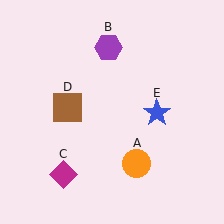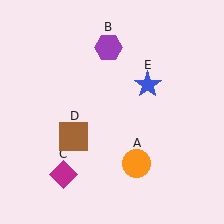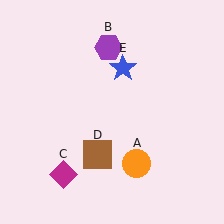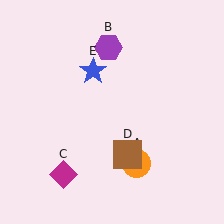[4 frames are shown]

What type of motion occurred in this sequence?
The brown square (object D), blue star (object E) rotated counterclockwise around the center of the scene.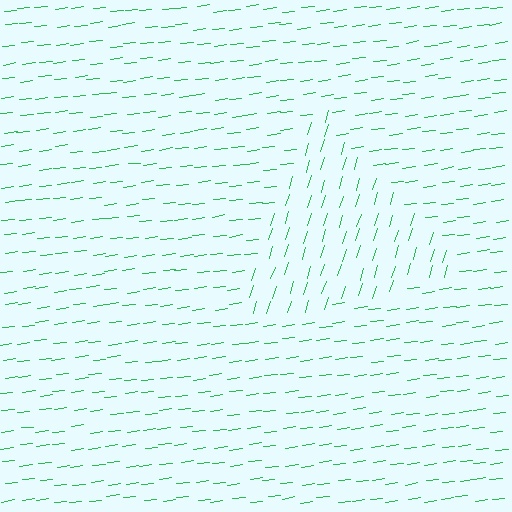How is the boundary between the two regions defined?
The boundary is defined purely by a change in line orientation (approximately 66 degrees difference). All lines are the same color and thickness.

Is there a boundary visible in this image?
Yes, there is a texture boundary formed by a change in line orientation.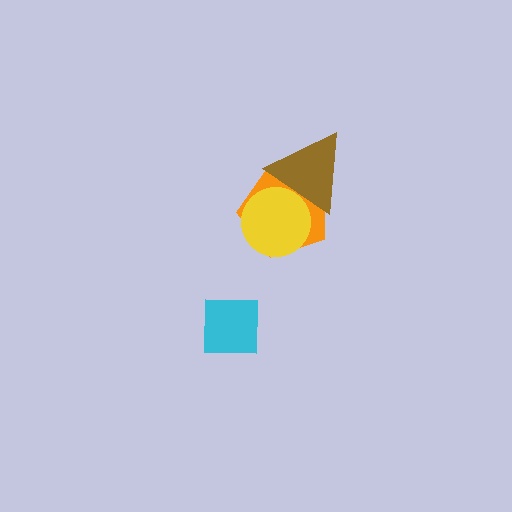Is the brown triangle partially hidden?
No, no other shape covers it.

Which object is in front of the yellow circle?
The brown triangle is in front of the yellow circle.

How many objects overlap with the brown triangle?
2 objects overlap with the brown triangle.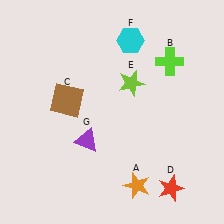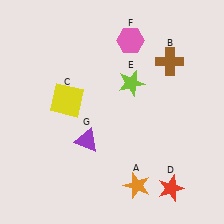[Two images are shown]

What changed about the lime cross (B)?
In Image 1, B is lime. In Image 2, it changed to brown.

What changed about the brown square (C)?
In Image 1, C is brown. In Image 2, it changed to yellow.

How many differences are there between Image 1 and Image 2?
There are 3 differences between the two images.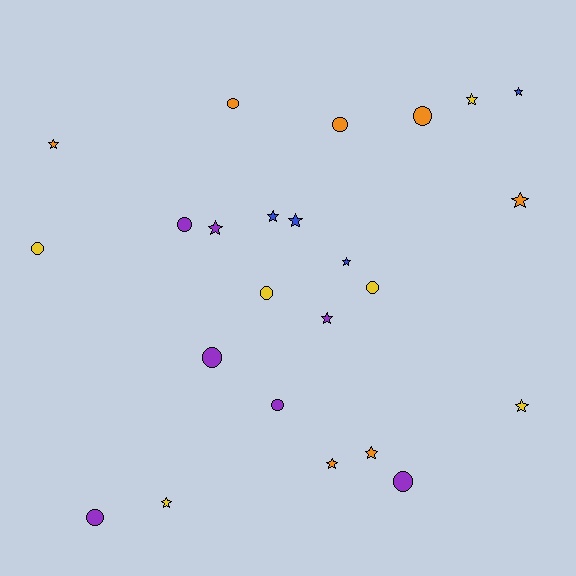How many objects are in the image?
There are 24 objects.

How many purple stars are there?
There are 2 purple stars.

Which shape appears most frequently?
Star, with 13 objects.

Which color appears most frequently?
Orange, with 7 objects.